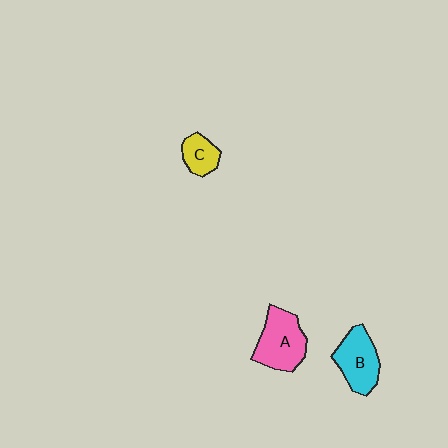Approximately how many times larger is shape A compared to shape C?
Approximately 2.0 times.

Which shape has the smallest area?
Shape C (yellow).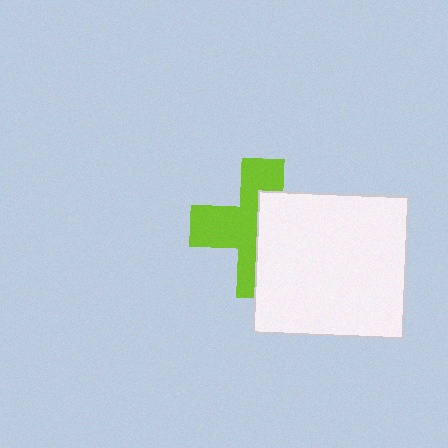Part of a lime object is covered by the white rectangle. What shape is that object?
It is a cross.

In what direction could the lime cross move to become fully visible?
The lime cross could move left. That would shift it out from behind the white rectangle entirely.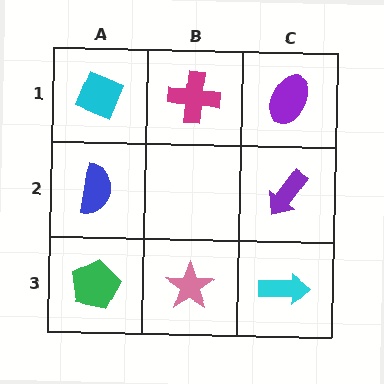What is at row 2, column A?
A blue semicircle.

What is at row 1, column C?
A purple ellipse.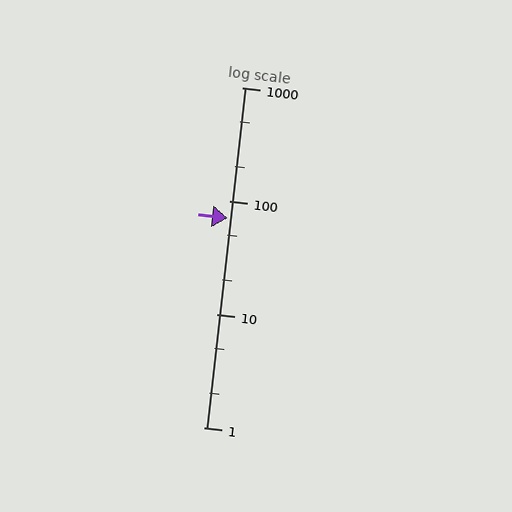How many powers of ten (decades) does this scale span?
The scale spans 3 decades, from 1 to 1000.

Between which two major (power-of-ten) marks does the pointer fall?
The pointer is between 10 and 100.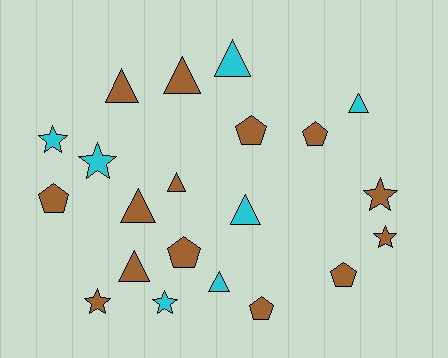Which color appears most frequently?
Brown, with 14 objects.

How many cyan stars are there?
There are 3 cyan stars.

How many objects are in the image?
There are 21 objects.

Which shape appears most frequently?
Triangle, with 9 objects.